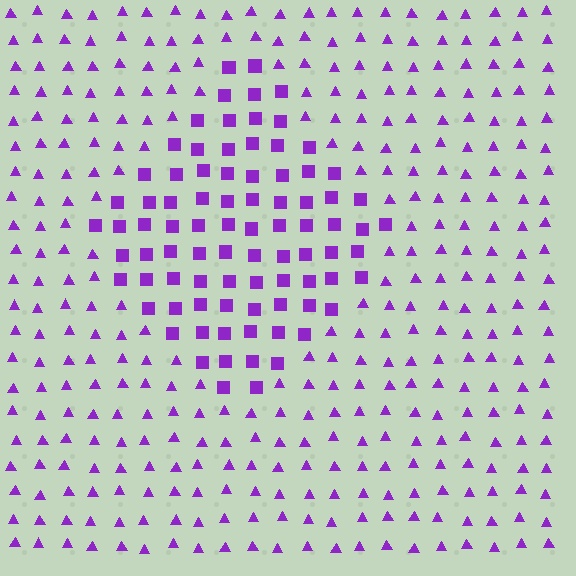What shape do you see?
I see a diamond.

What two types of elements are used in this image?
The image uses squares inside the diamond region and triangles outside it.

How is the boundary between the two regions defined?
The boundary is defined by a change in element shape: squares inside vs. triangles outside. All elements share the same color and spacing.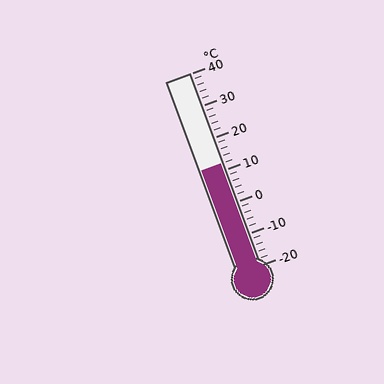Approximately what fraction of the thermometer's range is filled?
The thermometer is filled to approximately 55% of its range.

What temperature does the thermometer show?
The thermometer shows approximately 12°C.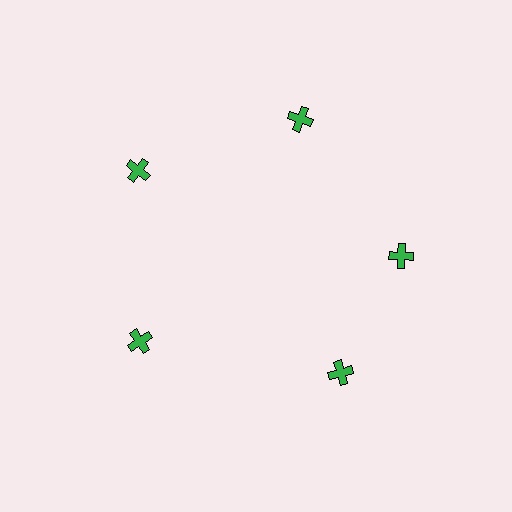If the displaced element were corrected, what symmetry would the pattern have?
It would have 5-fold rotational symmetry — the pattern would map onto itself every 72 degrees.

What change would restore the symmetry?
The symmetry would be restored by rotating it back into even spacing with its neighbors so that all 5 crosses sit at equal angles and equal distance from the center.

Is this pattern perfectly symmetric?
No. The 5 green crosses are arranged in a ring, but one element near the 5 o'clock position is rotated out of alignment along the ring, breaking the 5-fold rotational symmetry.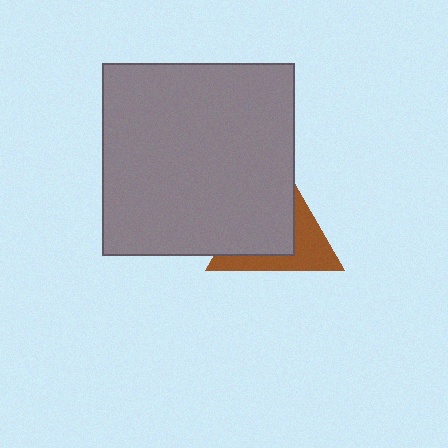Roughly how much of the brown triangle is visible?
A small part of it is visible (roughly 41%).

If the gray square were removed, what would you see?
You would see the complete brown triangle.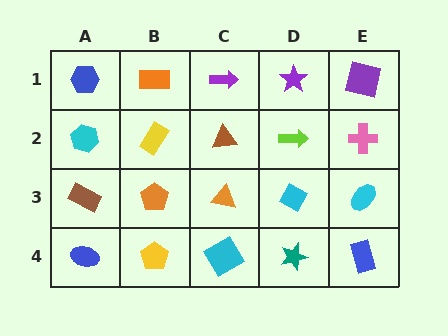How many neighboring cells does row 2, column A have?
3.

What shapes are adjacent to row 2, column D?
A purple star (row 1, column D), a cyan diamond (row 3, column D), a brown triangle (row 2, column C), a pink cross (row 2, column E).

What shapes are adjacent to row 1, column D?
A lime arrow (row 2, column D), a purple arrow (row 1, column C), a purple square (row 1, column E).